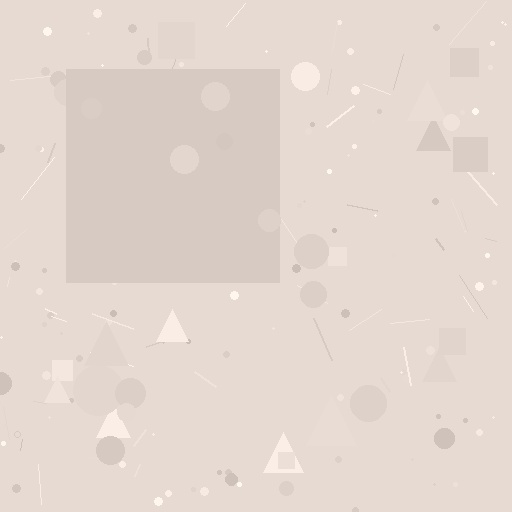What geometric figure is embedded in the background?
A square is embedded in the background.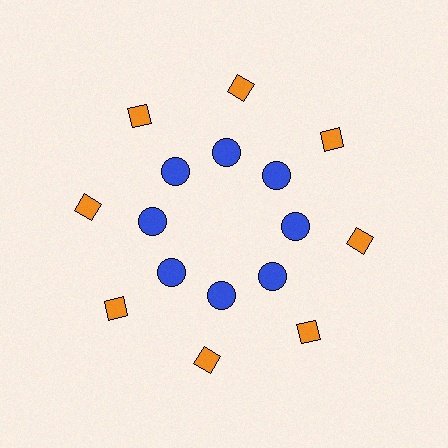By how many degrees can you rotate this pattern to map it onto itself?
The pattern maps onto itself every 45 degrees of rotation.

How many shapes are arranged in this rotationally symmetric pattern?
There are 16 shapes, arranged in 8 groups of 2.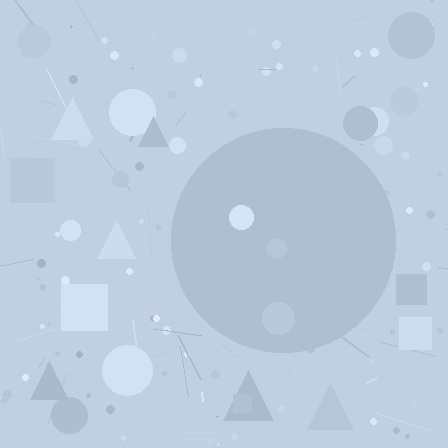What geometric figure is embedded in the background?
A circle is embedded in the background.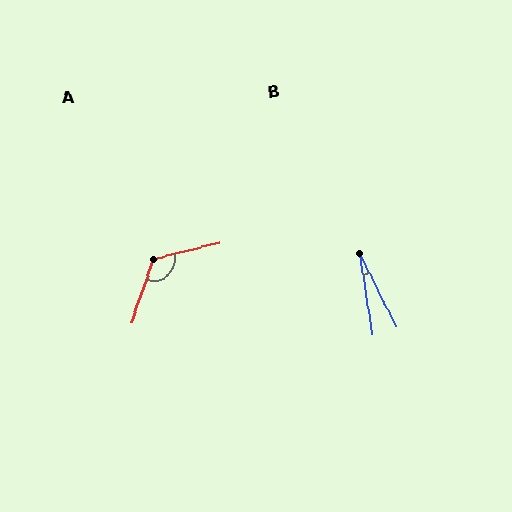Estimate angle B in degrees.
Approximately 18 degrees.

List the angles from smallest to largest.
B (18°), A (123°).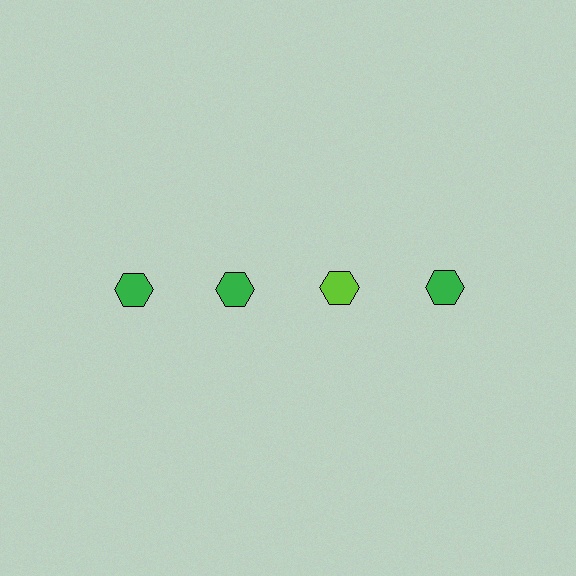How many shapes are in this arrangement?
There are 4 shapes arranged in a grid pattern.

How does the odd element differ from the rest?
It has a different color: lime instead of green.